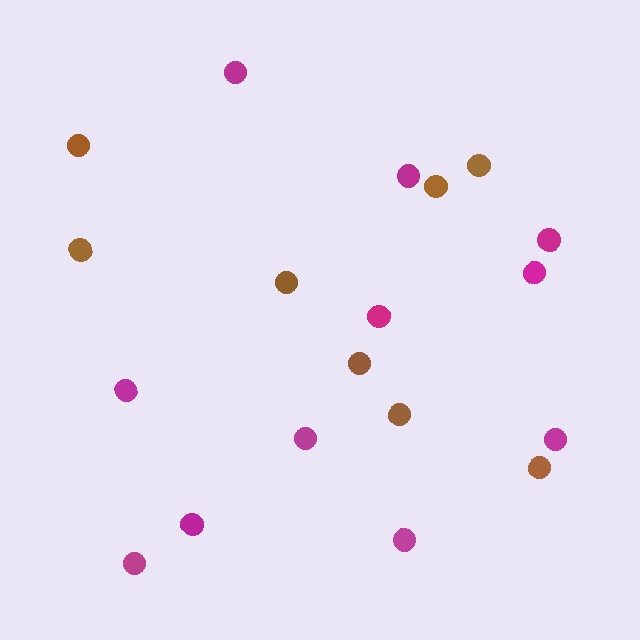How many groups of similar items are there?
There are 2 groups: one group of brown circles (8) and one group of magenta circles (11).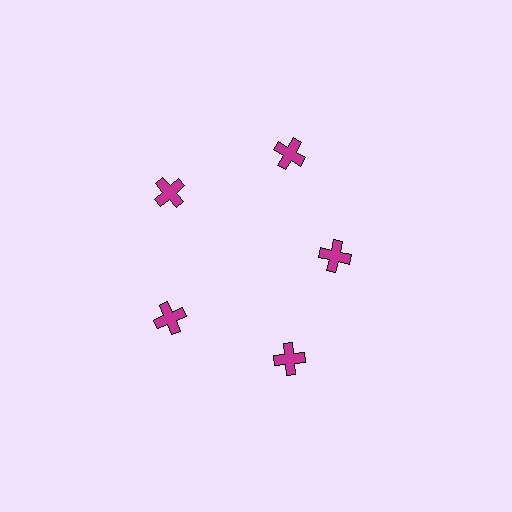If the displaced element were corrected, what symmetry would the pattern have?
It would have 5-fold rotational symmetry — the pattern would map onto itself every 72 degrees.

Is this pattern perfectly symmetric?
No. The 5 magenta crosses are arranged in a ring, but one element near the 3 o'clock position is pulled inward toward the center, breaking the 5-fold rotational symmetry.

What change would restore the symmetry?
The symmetry would be restored by moving it outward, back onto the ring so that all 5 crosses sit at equal angles and equal distance from the center.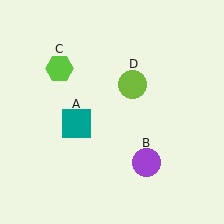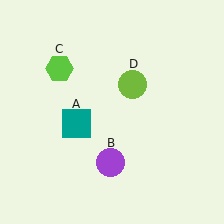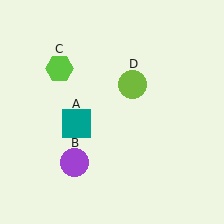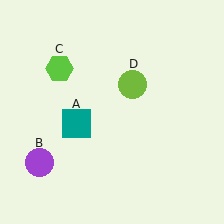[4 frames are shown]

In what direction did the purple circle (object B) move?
The purple circle (object B) moved left.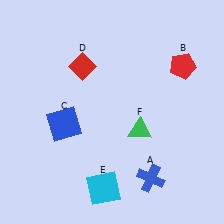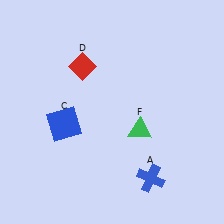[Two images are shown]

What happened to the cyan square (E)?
The cyan square (E) was removed in Image 2. It was in the bottom-left area of Image 1.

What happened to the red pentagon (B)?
The red pentagon (B) was removed in Image 2. It was in the top-right area of Image 1.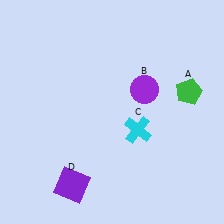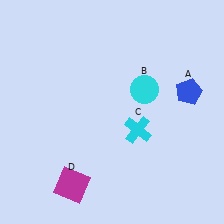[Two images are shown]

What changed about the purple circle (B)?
In Image 1, B is purple. In Image 2, it changed to cyan.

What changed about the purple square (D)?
In Image 1, D is purple. In Image 2, it changed to magenta.